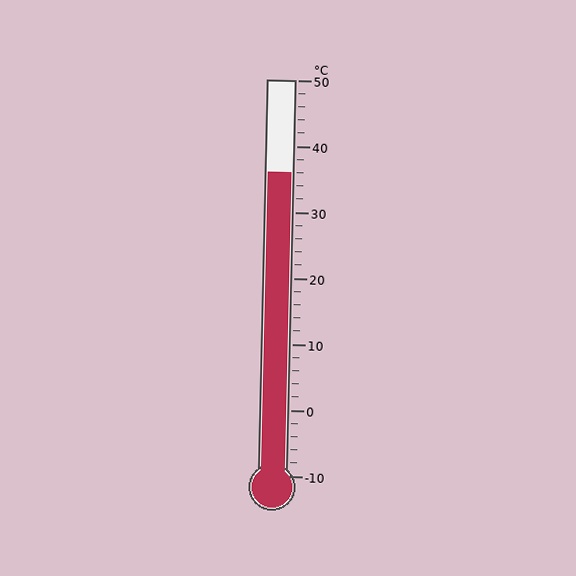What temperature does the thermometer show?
The thermometer shows approximately 36°C.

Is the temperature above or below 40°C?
The temperature is below 40°C.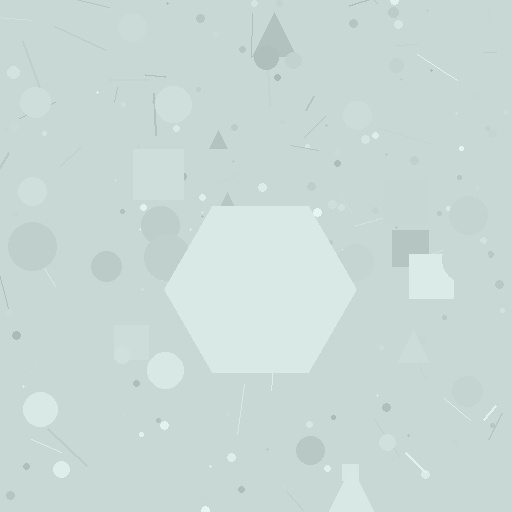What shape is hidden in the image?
A hexagon is hidden in the image.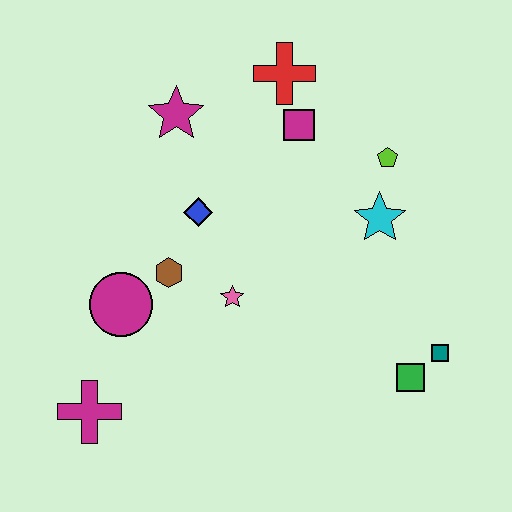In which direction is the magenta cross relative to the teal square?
The magenta cross is to the left of the teal square.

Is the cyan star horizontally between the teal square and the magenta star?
Yes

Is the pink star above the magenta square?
No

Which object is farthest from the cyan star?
The magenta cross is farthest from the cyan star.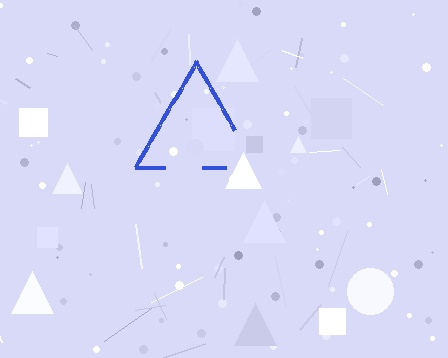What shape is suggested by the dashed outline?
The dashed outline suggests a triangle.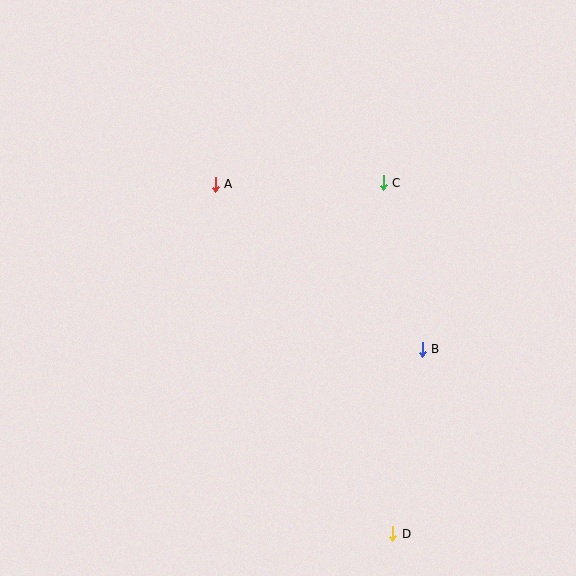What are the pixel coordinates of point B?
Point B is at (422, 349).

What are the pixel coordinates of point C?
Point C is at (383, 183).